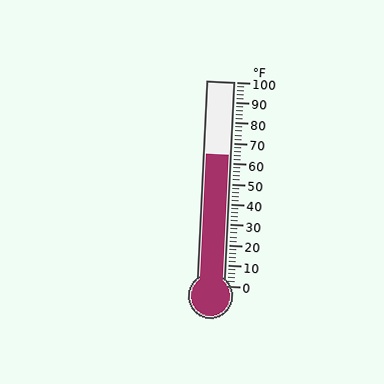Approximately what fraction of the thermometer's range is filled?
The thermometer is filled to approximately 65% of its range.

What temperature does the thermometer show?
The thermometer shows approximately 64°F.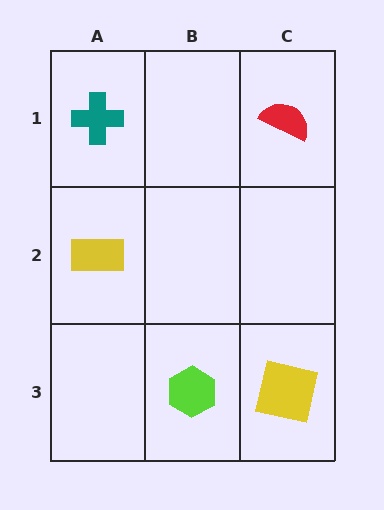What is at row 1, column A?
A teal cross.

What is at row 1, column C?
A red semicircle.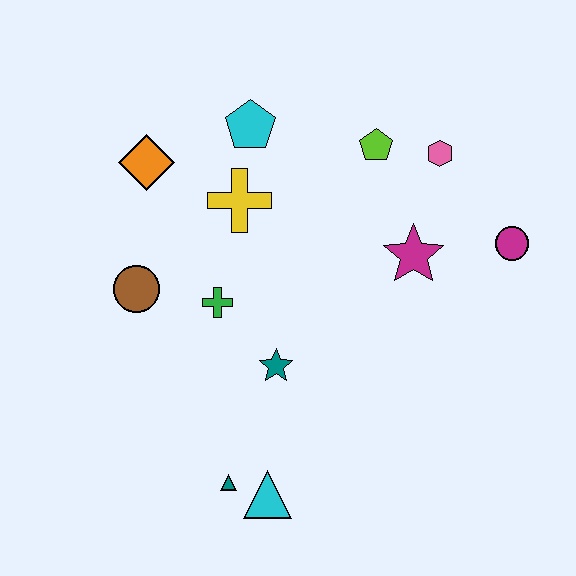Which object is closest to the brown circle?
The green cross is closest to the brown circle.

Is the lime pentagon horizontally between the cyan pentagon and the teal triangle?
No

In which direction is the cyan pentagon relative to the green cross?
The cyan pentagon is above the green cross.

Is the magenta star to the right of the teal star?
Yes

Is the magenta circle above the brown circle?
Yes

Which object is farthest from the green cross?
The magenta circle is farthest from the green cross.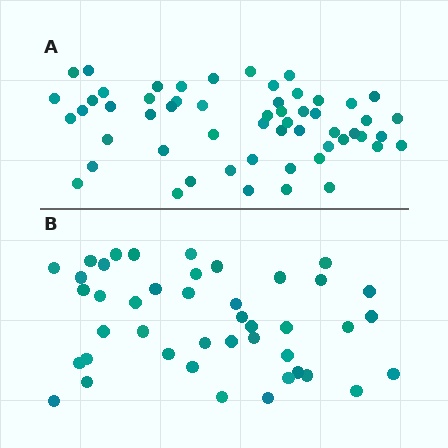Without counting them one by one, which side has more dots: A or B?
Region A (the top region) has more dots.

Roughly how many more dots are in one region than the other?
Region A has approximately 15 more dots than region B.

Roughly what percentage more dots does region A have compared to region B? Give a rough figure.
About 30% more.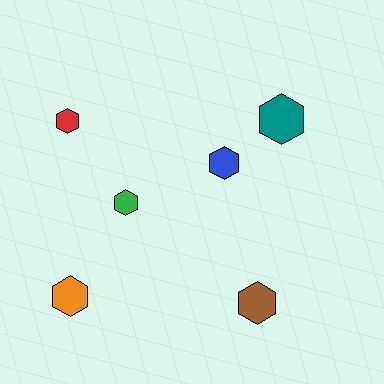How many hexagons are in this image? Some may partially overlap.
There are 6 hexagons.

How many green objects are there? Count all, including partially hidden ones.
There is 1 green object.